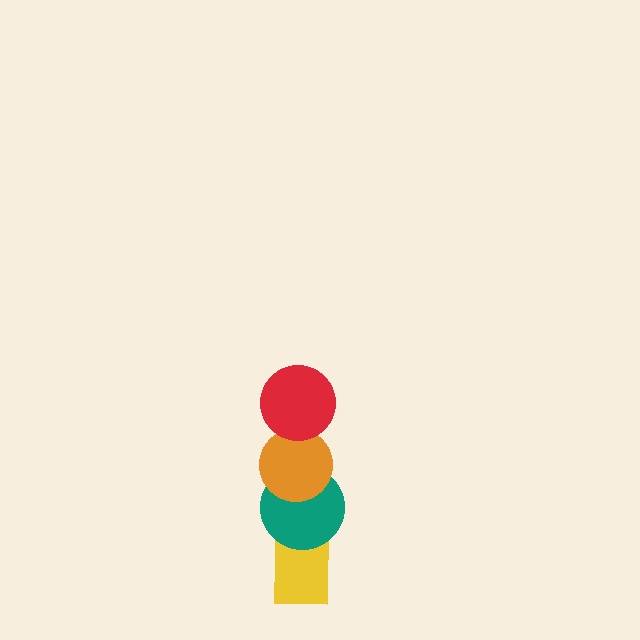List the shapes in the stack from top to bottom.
From top to bottom: the red circle, the orange circle, the teal circle, the yellow rectangle.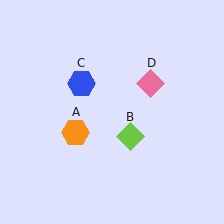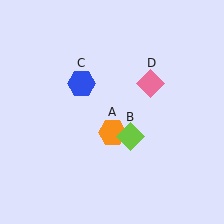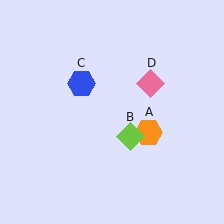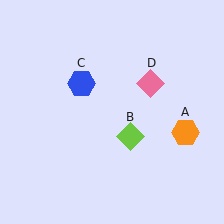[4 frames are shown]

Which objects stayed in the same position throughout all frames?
Lime diamond (object B) and blue hexagon (object C) and pink diamond (object D) remained stationary.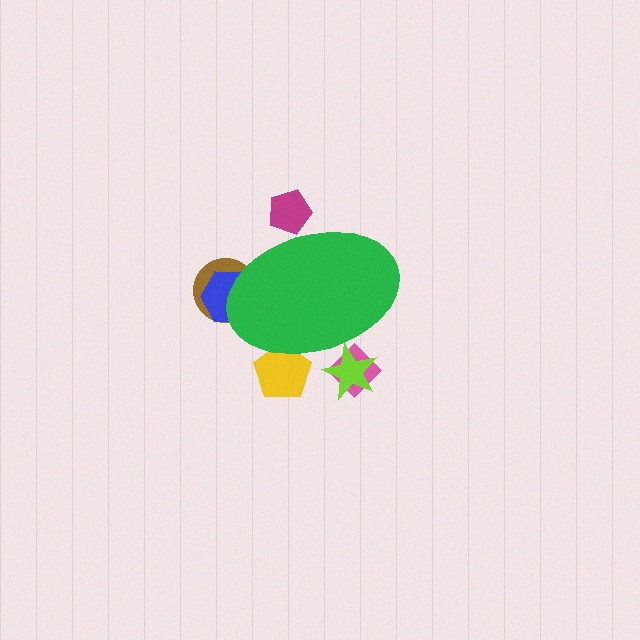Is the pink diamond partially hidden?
Yes, the pink diamond is partially hidden behind the green ellipse.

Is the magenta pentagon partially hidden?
Yes, the magenta pentagon is partially hidden behind the green ellipse.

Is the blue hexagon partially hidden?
Yes, the blue hexagon is partially hidden behind the green ellipse.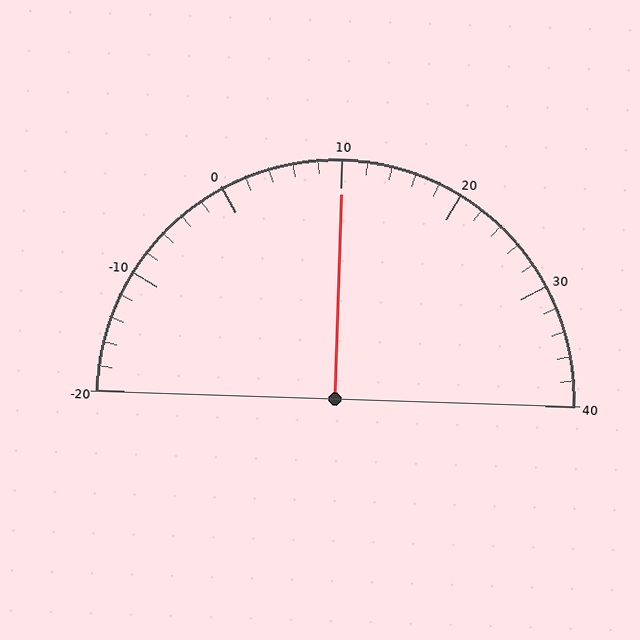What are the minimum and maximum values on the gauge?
The gauge ranges from -20 to 40.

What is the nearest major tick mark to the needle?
The nearest major tick mark is 10.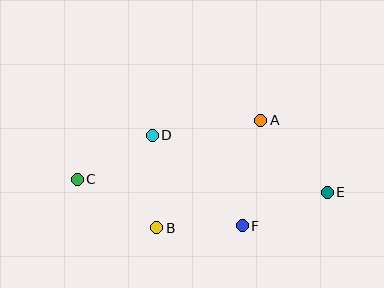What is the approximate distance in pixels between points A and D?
The distance between A and D is approximately 110 pixels.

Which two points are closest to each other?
Points B and F are closest to each other.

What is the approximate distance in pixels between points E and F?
The distance between E and F is approximately 91 pixels.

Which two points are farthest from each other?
Points C and E are farthest from each other.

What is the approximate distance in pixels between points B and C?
The distance between B and C is approximately 93 pixels.